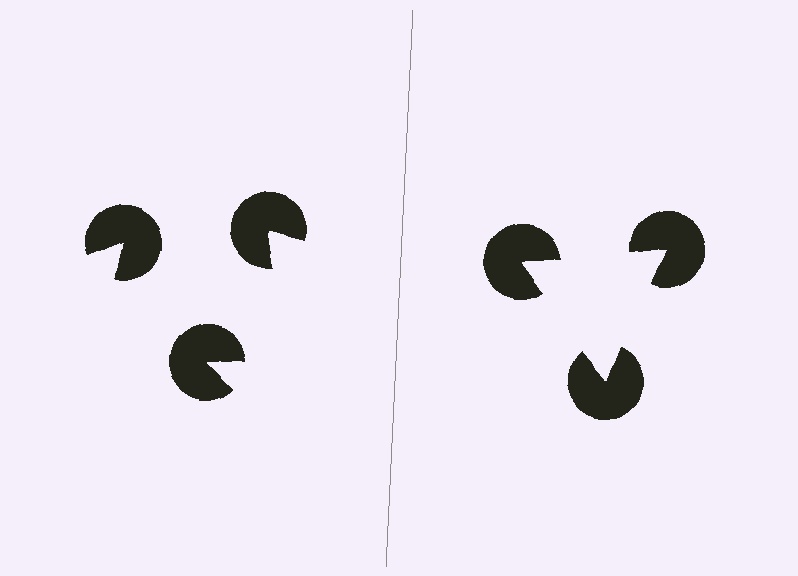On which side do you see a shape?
An illusory triangle appears on the right side. On the left side the wedge cuts are rotated, so no coherent shape forms.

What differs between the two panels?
The pac-man discs are positioned identically on both sides; only the wedge orientations differ. On the right they align to a triangle; on the left they are misaligned.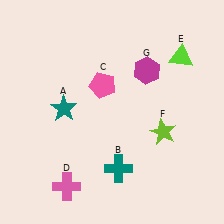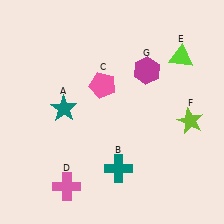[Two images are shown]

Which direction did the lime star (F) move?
The lime star (F) moved right.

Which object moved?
The lime star (F) moved right.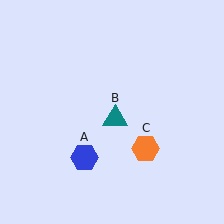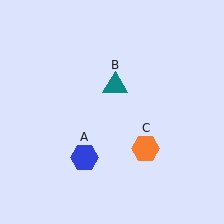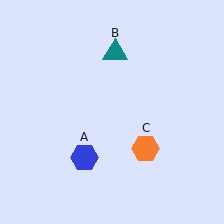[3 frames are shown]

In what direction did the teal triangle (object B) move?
The teal triangle (object B) moved up.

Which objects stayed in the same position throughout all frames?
Blue hexagon (object A) and orange hexagon (object C) remained stationary.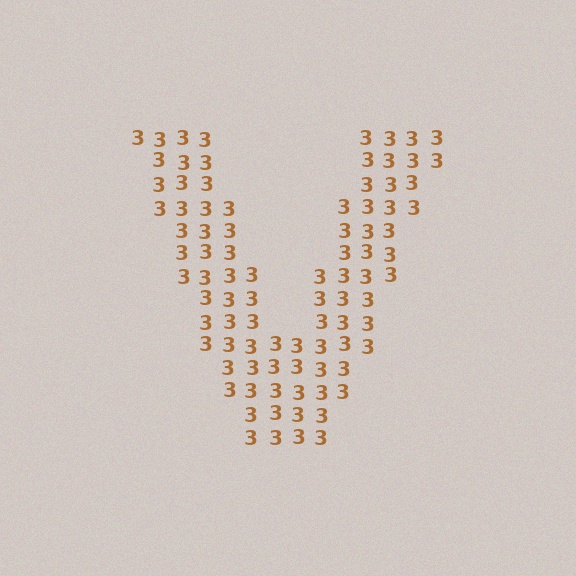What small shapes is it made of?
It is made of small digit 3's.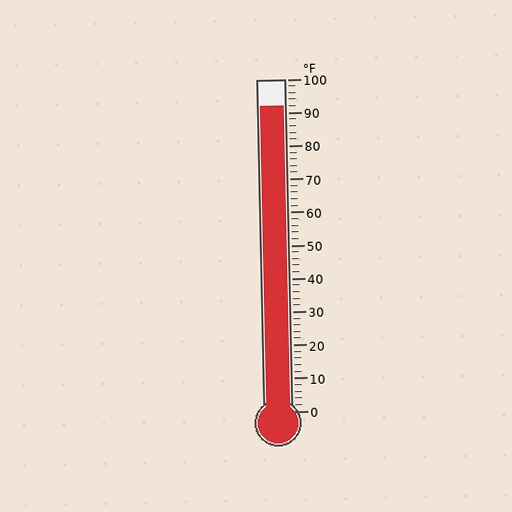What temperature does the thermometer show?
The thermometer shows approximately 92°F.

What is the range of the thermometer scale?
The thermometer scale ranges from 0°F to 100°F.